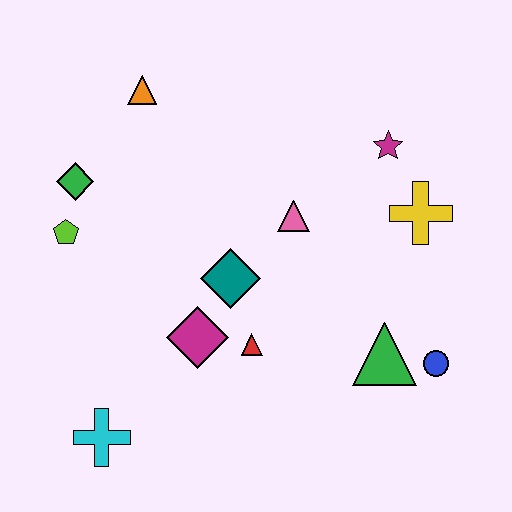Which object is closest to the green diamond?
The lime pentagon is closest to the green diamond.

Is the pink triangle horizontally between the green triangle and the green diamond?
Yes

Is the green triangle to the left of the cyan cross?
No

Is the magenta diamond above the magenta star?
No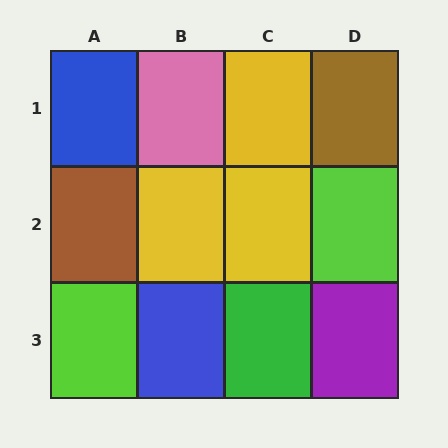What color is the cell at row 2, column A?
Brown.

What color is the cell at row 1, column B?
Pink.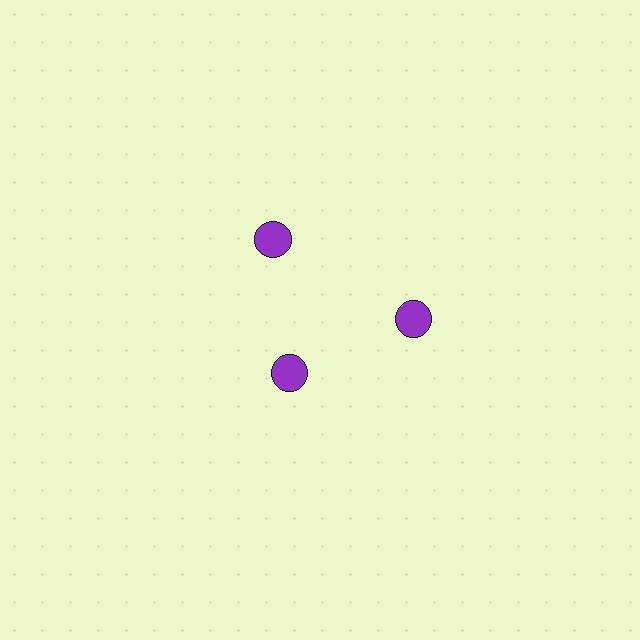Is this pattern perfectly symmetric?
No. The 3 purple circles are arranged in a ring, but one element near the 7 o'clock position is pulled inward toward the center, breaking the 3-fold rotational symmetry.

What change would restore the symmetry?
The symmetry would be restored by moving it outward, back onto the ring so that all 3 circles sit at equal angles and equal distance from the center.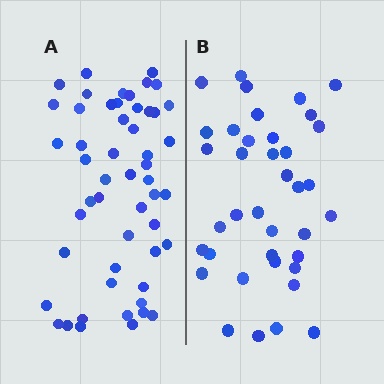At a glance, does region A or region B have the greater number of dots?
Region A (the left region) has more dots.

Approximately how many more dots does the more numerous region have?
Region A has approximately 15 more dots than region B.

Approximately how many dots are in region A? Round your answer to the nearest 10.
About 50 dots. (The exact count is 52, which rounds to 50.)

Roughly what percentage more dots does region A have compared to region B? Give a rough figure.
About 35% more.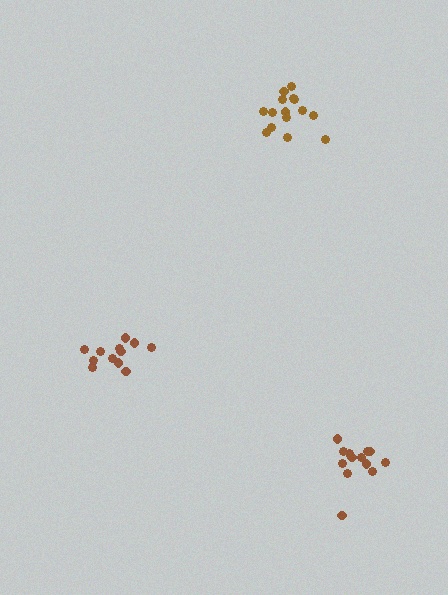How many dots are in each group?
Group 1: 12 dots, Group 2: 15 dots, Group 3: 13 dots (40 total).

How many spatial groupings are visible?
There are 3 spatial groupings.